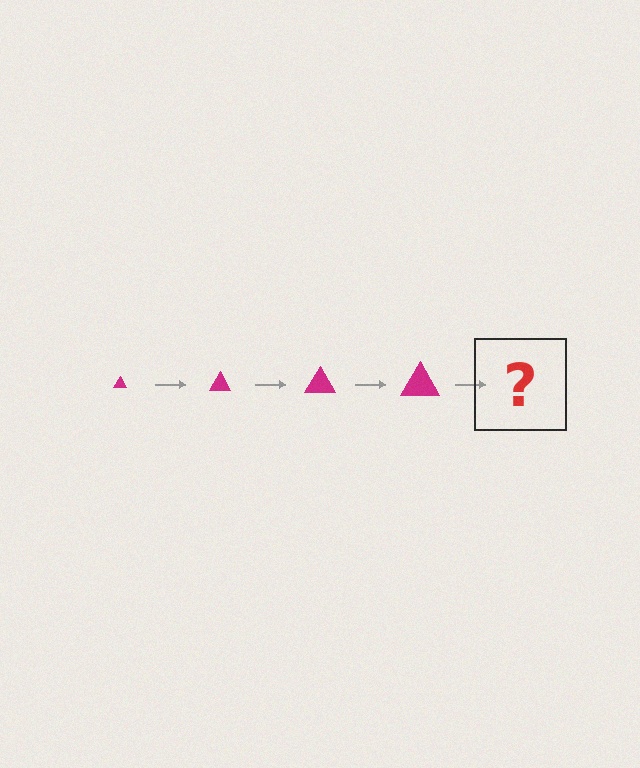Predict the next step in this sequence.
The next step is a magenta triangle, larger than the previous one.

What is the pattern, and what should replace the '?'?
The pattern is that the triangle gets progressively larger each step. The '?' should be a magenta triangle, larger than the previous one.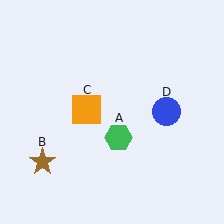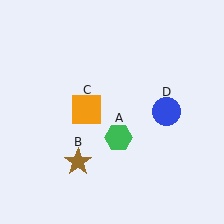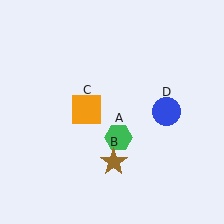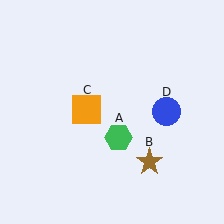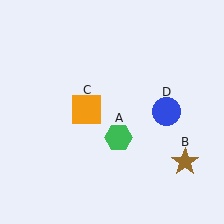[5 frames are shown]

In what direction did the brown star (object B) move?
The brown star (object B) moved right.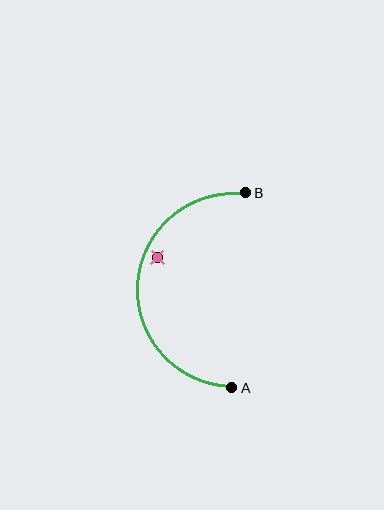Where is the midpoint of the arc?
The arc midpoint is the point on the curve farthest from the straight line joining A and B. It sits to the left of that line.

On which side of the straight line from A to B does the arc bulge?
The arc bulges to the left of the straight line connecting A and B.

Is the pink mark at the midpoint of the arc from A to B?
No — the pink mark does not lie on the arc at all. It sits slightly inside the curve.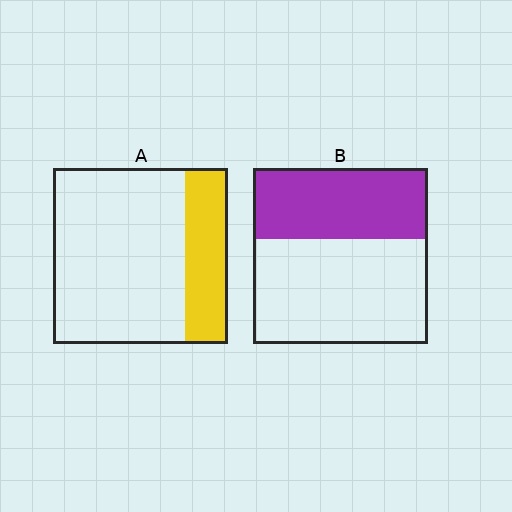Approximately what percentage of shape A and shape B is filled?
A is approximately 25% and B is approximately 40%.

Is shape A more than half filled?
No.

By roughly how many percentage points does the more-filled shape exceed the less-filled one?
By roughly 15 percentage points (B over A).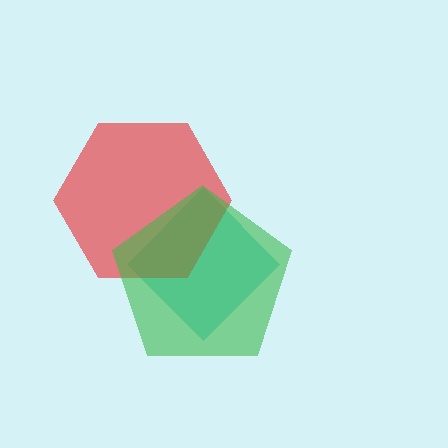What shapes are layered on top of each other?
The layered shapes are: a cyan diamond, a red hexagon, a green pentagon.